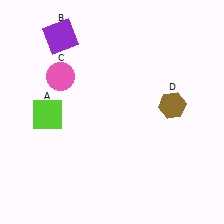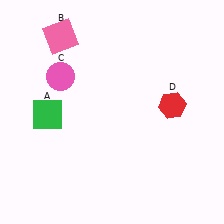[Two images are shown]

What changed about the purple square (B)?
In Image 1, B is purple. In Image 2, it changed to pink.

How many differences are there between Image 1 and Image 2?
There are 3 differences between the two images.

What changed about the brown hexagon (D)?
In Image 1, D is brown. In Image 2, it changed to red.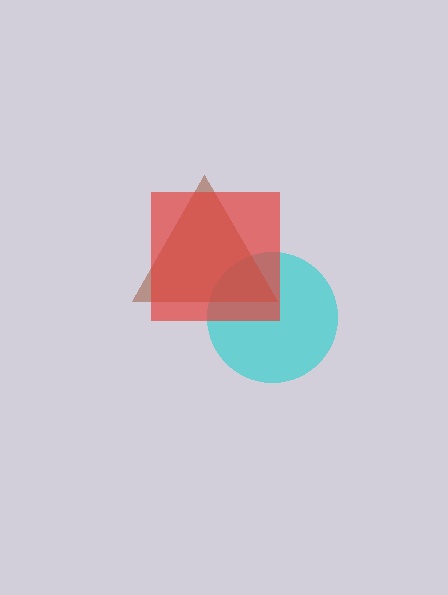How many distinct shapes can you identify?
There are 3 distinct shapes: a cyan circle, a brown triangle, a red square.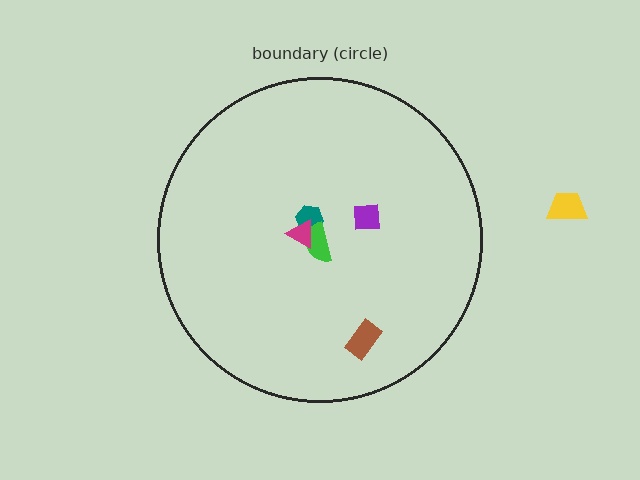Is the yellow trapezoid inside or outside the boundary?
Outside.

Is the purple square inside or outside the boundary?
Inside.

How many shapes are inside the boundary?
5 inside, 1 outside.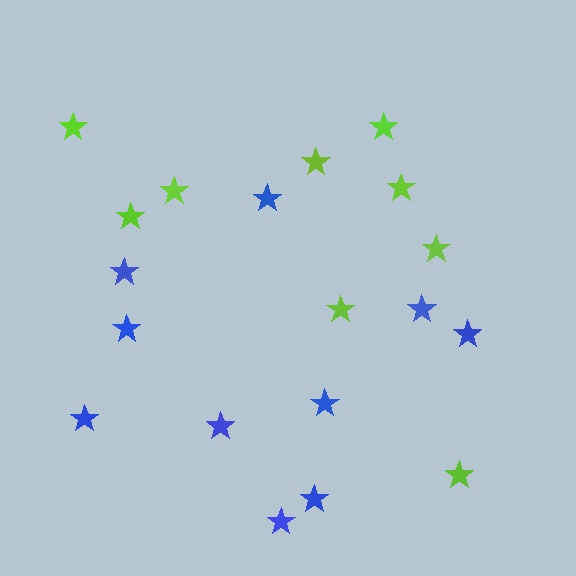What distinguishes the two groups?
There are 2 groups: one group of blue stars (10) and one group of lime stars (9).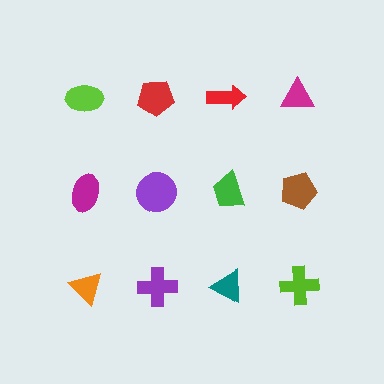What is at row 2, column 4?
A brown pentagon.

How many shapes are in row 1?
4 shapes.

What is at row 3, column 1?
An orange triangle.